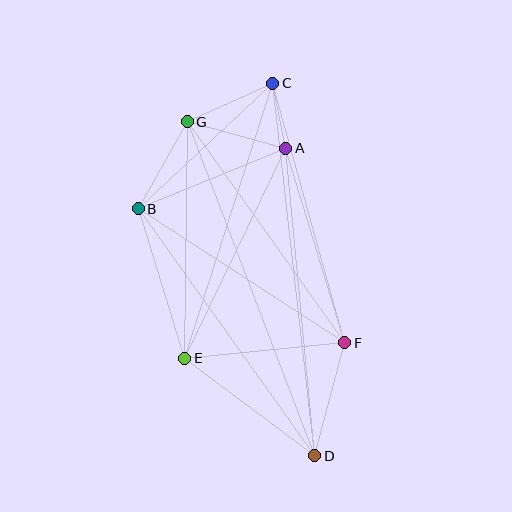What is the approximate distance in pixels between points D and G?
The distance between D and G is approximately 358 pixels.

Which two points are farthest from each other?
Points C and D are farthest from each other.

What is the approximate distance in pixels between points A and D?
The distance between A and D is approximately 309 pixels.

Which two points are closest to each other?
Points A and C are closest to each other.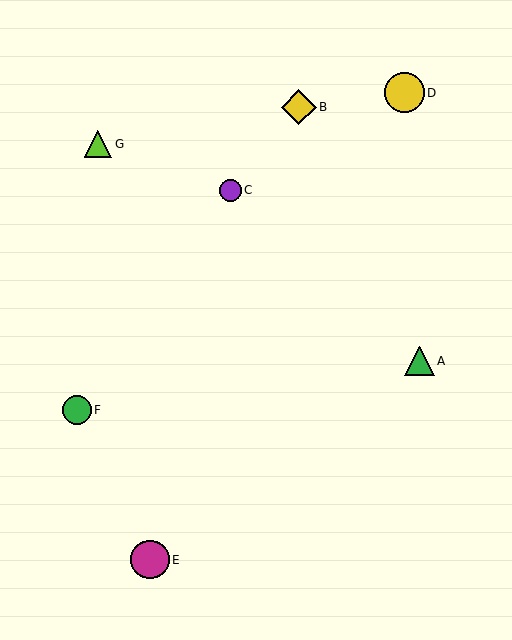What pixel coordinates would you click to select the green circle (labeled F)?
Click at (77, 410) to select the green circle F.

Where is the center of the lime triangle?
The center of the lime triangle is at (98, 144).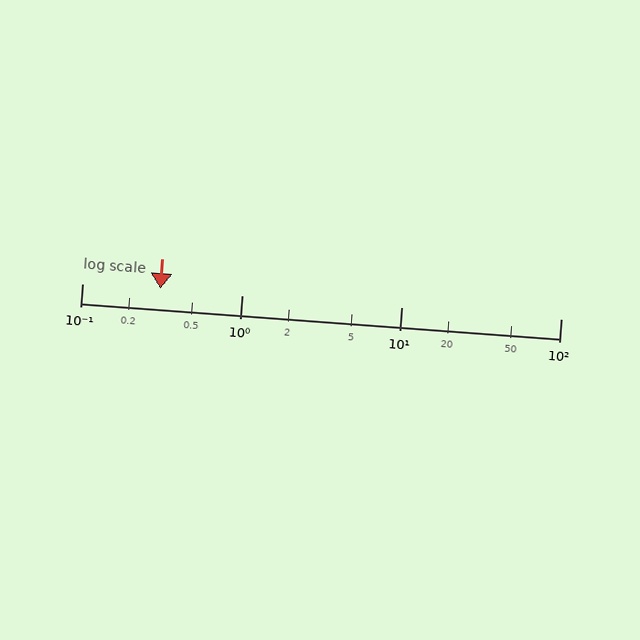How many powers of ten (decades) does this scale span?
The scale spans 3 decades, from 0.1 to 100.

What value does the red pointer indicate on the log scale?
The pointer indicates approximately 0.31.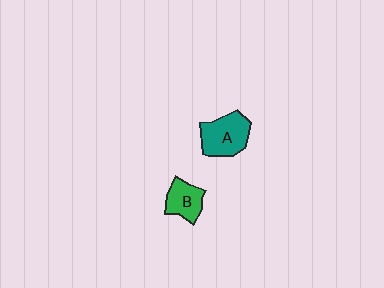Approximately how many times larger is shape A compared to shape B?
Approximately 1.4 times.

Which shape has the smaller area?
Shape B (green).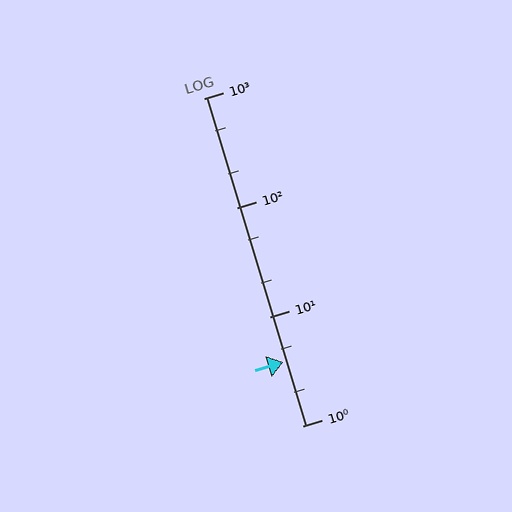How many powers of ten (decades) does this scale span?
The scale spans 3 decades, from 1 to 1000.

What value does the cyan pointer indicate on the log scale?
The pointer indicates approximately 3.8.